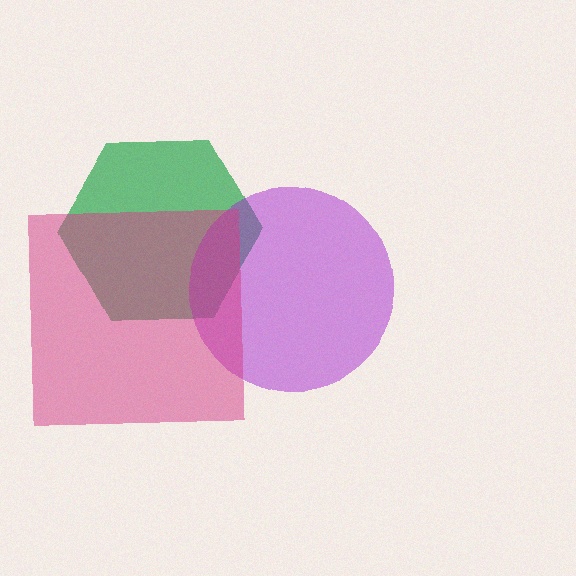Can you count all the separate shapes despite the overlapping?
Yes, there are 3 separate shapes.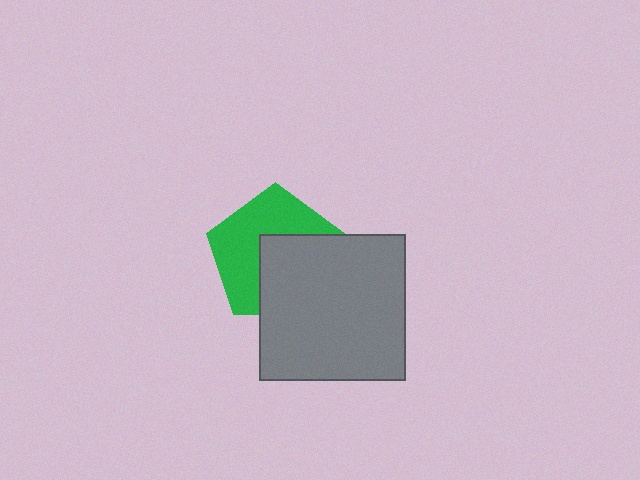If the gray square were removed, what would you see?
You would see the complete green pentagon.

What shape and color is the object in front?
The object in front is a gray square.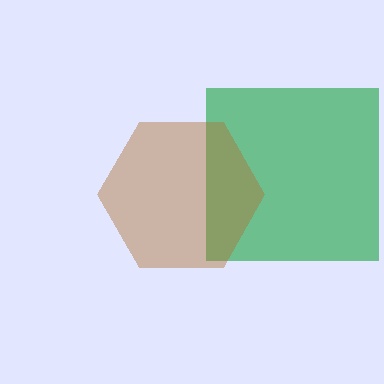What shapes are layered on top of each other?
The layered shapes are: a green square, a brown hexagon.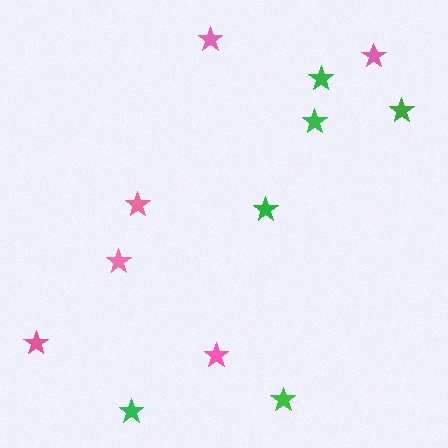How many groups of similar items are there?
There are 2 groups: one group of green stars (6) and one group of pink stars (6).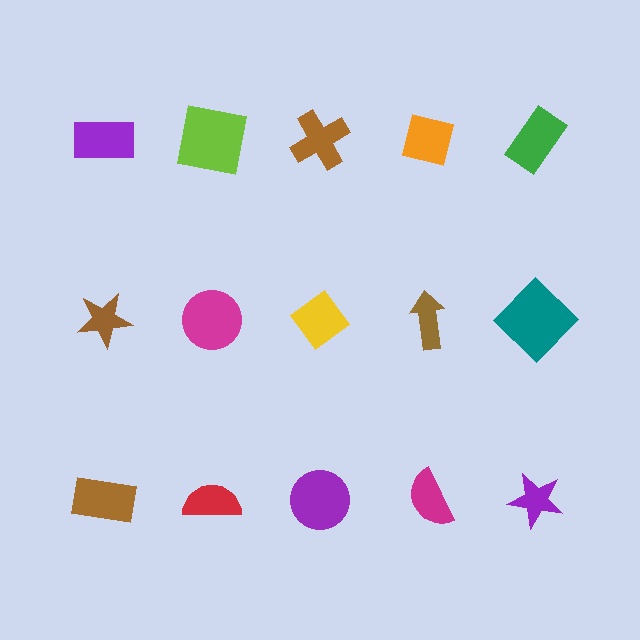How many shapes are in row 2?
5 shapes.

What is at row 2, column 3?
A yellow diamond.